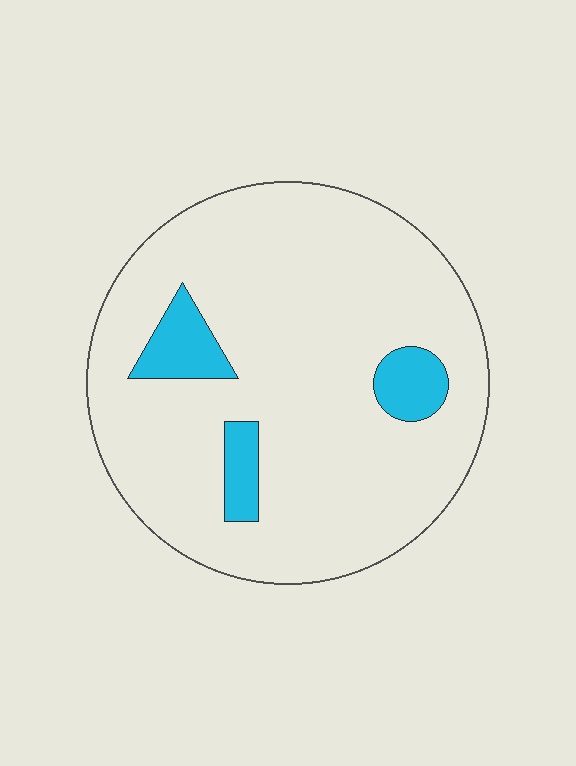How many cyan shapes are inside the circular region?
3.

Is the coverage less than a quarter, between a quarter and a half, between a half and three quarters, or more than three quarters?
Less than a quarter.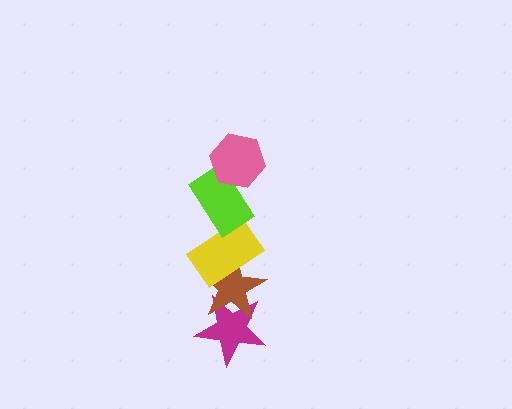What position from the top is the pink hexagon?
The pink hexagon is 1st from the top.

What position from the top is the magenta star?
The magenta star is 5th from the top.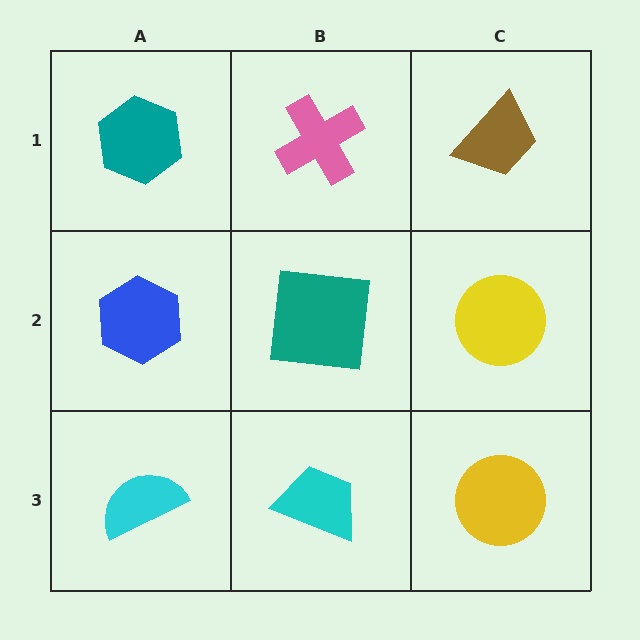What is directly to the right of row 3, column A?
A cyan trapezoid.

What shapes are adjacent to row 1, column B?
A teal square (row 2, column B), a teal hexagon (row 1, column A), a brown trapezoid (row 1, column C).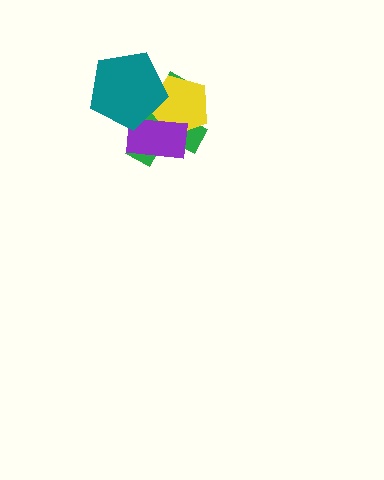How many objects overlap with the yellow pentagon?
3 objects overlap with the yellow pentagon.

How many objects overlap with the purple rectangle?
3 objects overlap with the purple rectangle.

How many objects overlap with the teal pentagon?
3 objects overlap with the teal pentagon.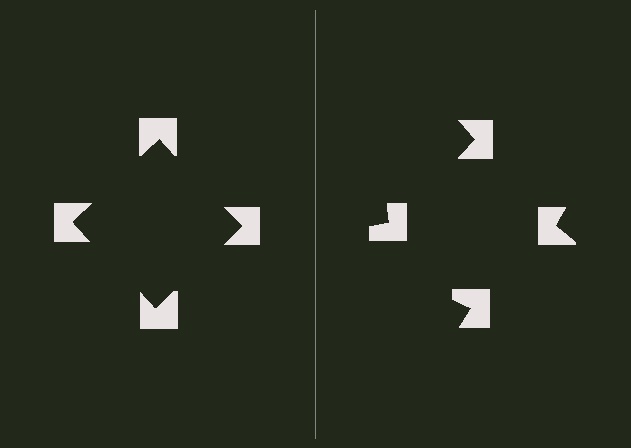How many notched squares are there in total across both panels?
8 — 4 on each side.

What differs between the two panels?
The notched squares are positioned identically on both sides; only the wedge orientations differ. On the left they align to a square; on the right they are misaligned.